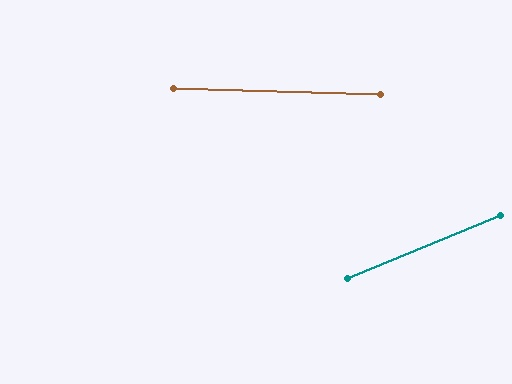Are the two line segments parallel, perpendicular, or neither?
Neither parallel nor perpendicular — they differ by about 24°.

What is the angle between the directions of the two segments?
Approximately 24 degrees.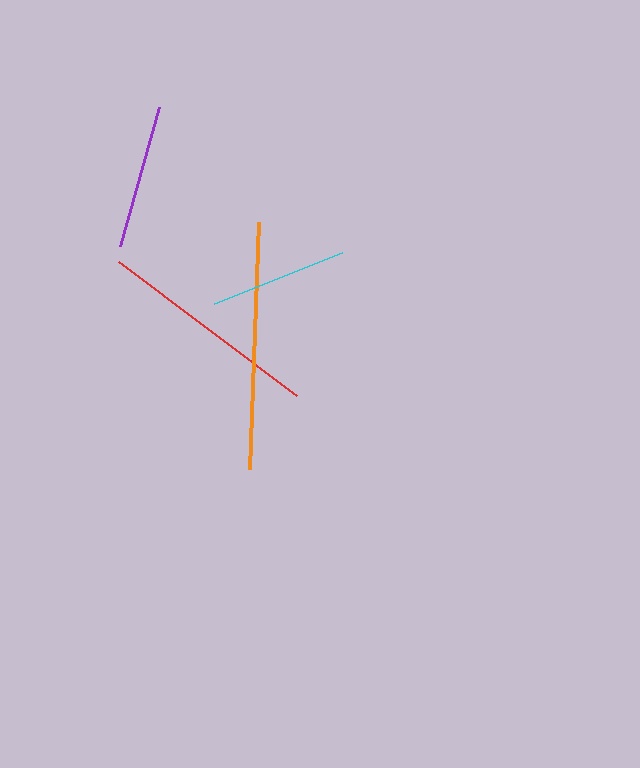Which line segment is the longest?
The orange line is the longest at approximately 247 pixels.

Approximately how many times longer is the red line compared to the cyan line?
The red line is approximately 1.6 times the length of the cyan line.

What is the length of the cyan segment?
The cyan segment is approximately 138 pixels long.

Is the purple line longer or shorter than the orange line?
The orange line is longer than the purple line.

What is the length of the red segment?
The red segment is approximately 223 pixels long.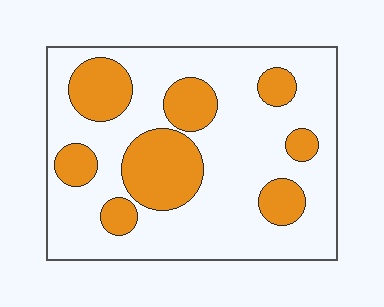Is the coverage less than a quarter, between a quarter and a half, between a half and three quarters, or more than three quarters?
Between a quarter and a half.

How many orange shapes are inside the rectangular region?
8.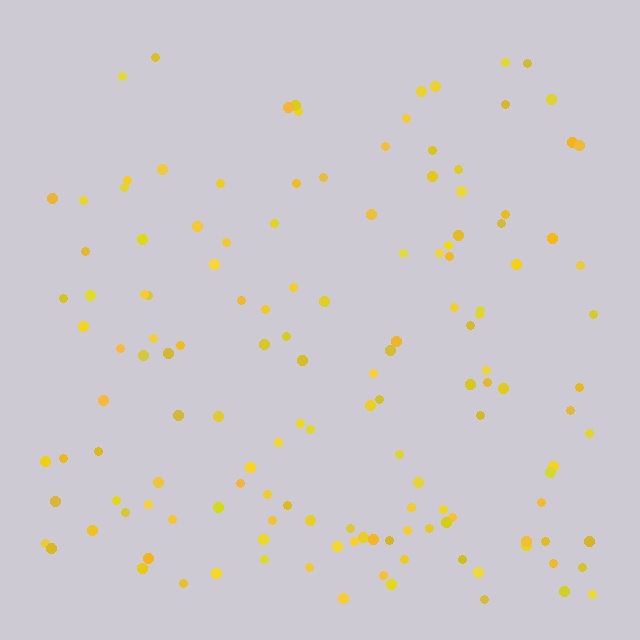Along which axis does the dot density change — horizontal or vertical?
Vertical.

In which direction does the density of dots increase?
From top to bottom, with the bottom side densest.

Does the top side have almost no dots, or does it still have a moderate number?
Still a moderate number, just noticeably fewer than the bottom.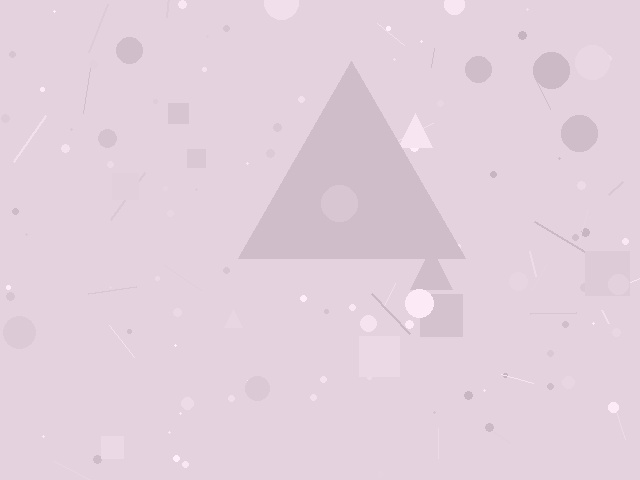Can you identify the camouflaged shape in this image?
The camouflaged shape is a triangle.